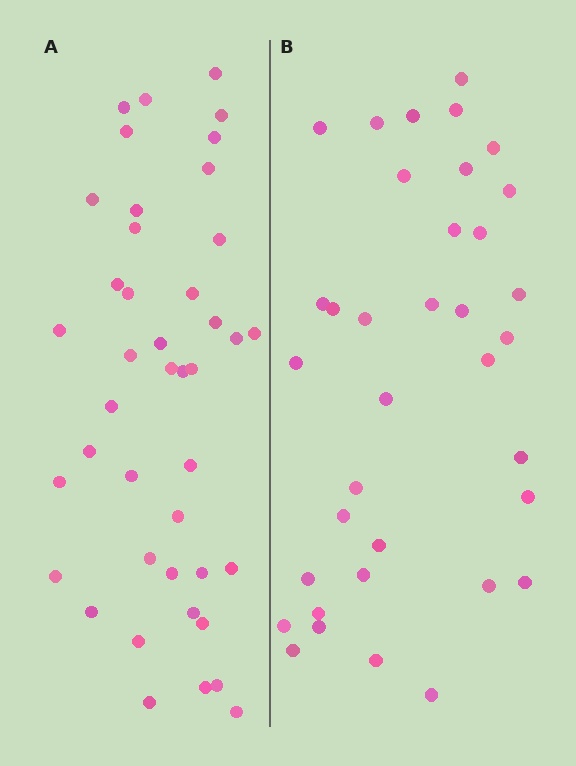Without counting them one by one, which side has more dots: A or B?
Region A (the left region) has more dots.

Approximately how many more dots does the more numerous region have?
Region A has about 6 more dots than region B.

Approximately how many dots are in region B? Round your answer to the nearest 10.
About 40 dots. (The exact count is 36, which rounds to 40.)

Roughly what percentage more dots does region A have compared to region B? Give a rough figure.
About 15% more.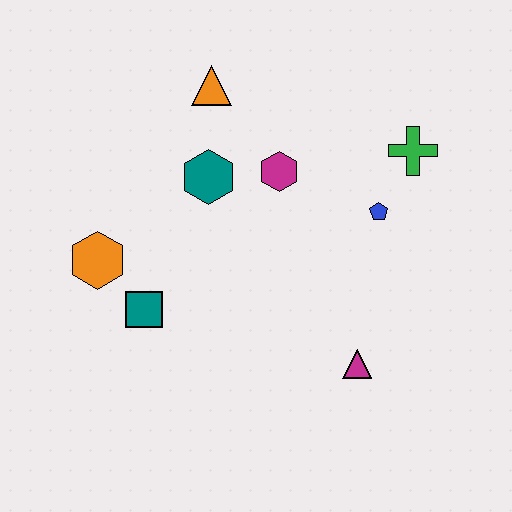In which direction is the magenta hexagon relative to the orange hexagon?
The magenta hexagon is to the right of the orange hexagon.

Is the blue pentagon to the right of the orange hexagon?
Yes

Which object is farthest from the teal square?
The green cross is farthest from the teal square.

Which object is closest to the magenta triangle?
The blue pentagon is closest to the magenta triangle.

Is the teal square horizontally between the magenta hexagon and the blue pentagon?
No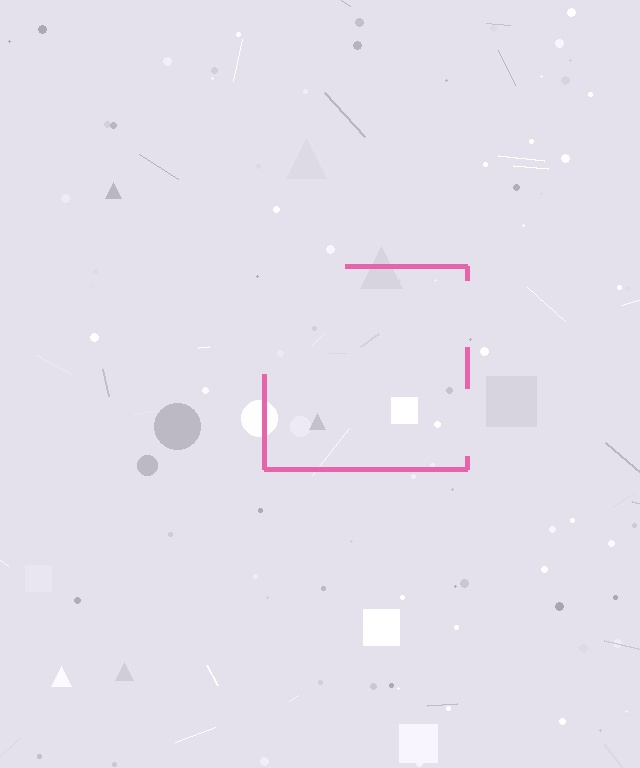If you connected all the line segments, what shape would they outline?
They would outline a square.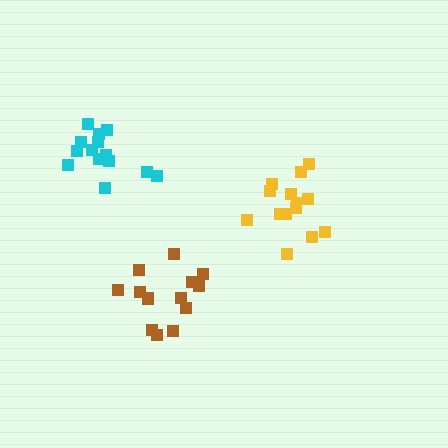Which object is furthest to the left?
The cyan cluster is leftmost.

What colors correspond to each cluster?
The clusters are colored: cyan, yellow, brown.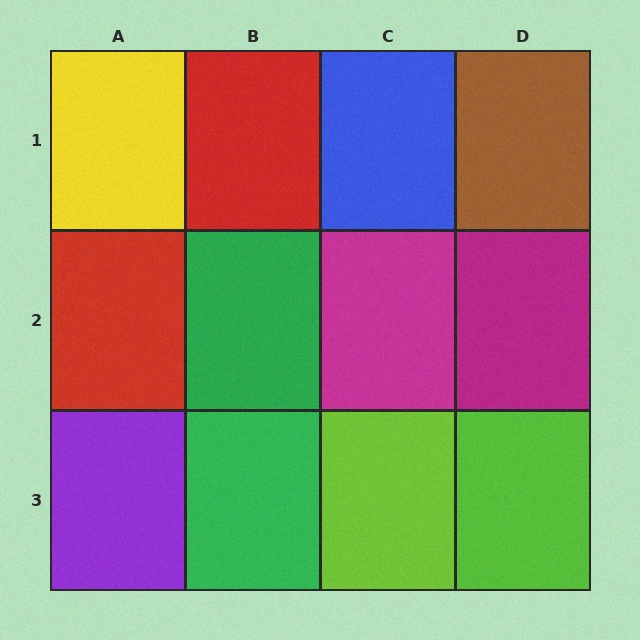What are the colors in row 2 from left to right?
Red, green, magenta, magenta.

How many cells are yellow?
1 cell is yellow.